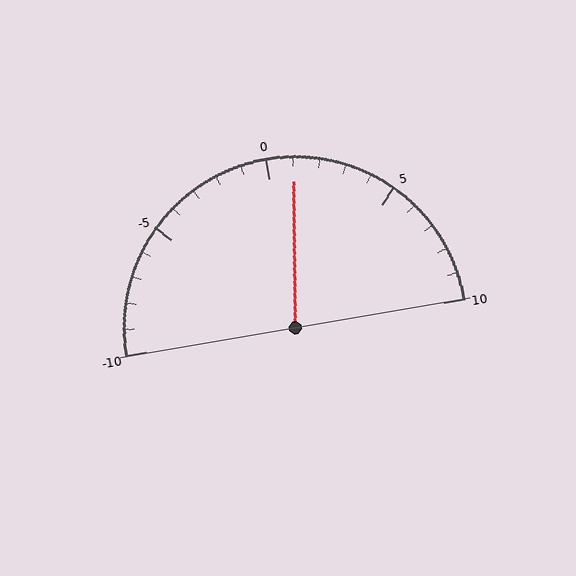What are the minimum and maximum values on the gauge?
The gauge ranges from -10 to 10.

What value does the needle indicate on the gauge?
The needle indicates approximately 1.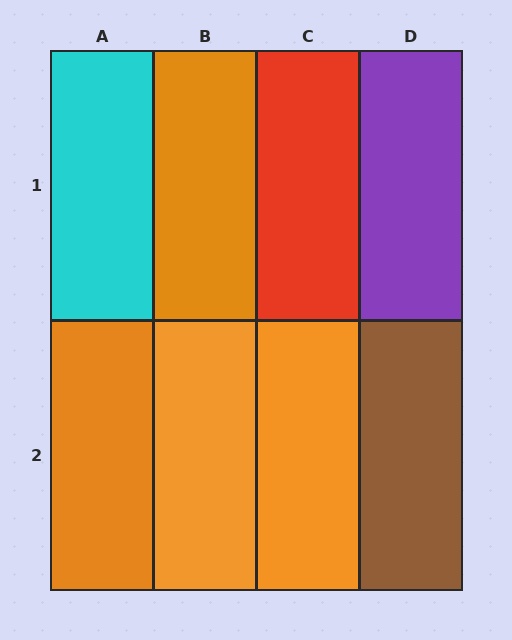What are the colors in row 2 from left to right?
Orange, orange, orange, brown.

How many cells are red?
1 cell is red.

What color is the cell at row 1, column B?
Orange.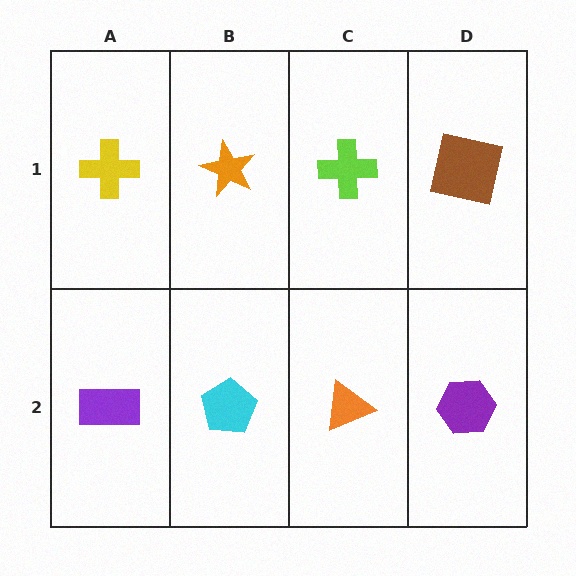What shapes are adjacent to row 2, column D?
A brown square (row 1, column D), an orange triangle (row 2, column C).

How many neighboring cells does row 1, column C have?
3.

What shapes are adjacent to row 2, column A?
A yellow cross (row 1, column A), a cyan pentagon (row 2, column B).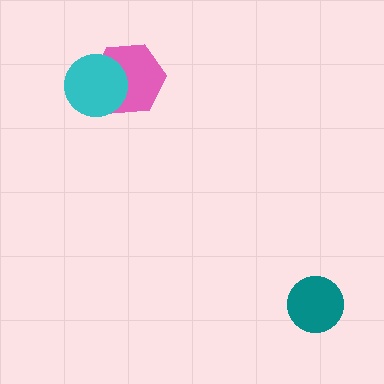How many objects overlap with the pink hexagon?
1 object overlaps with the pink hexagon.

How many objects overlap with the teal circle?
0 objects overlap with the teal circle.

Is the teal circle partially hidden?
No, no other shape covers it.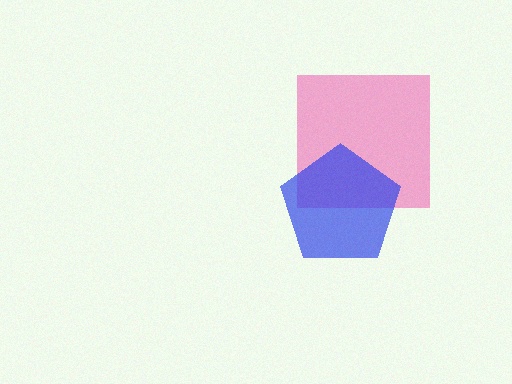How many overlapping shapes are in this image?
There are 2 overlapping shapes in the image.